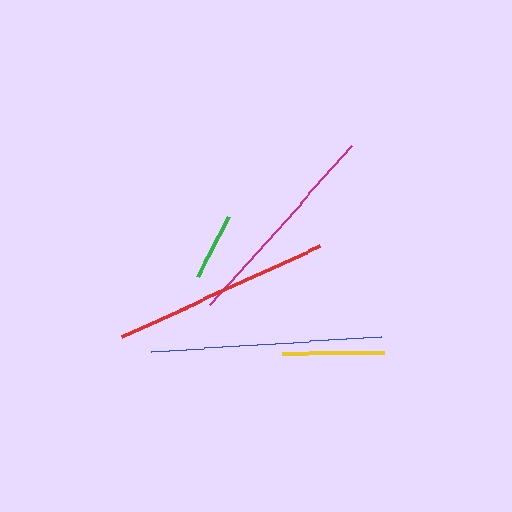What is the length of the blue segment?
The blue segment is approximately 231 pixels long.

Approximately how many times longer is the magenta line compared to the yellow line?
The magenta line is approximately 2.1 times the length of the yellow line.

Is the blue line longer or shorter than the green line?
The blue line is longer than the green line.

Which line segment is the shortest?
The green line is the shortest at approximately 66 pixels.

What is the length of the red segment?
The red segment is approximately 218 pixels long.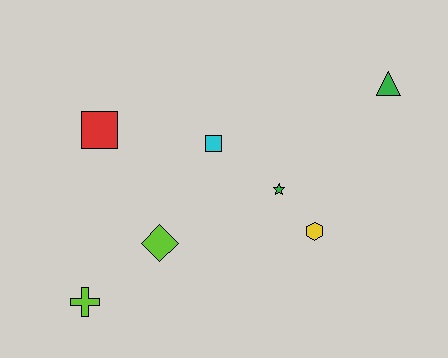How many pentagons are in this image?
There are no pentagons.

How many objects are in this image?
There are 7 objects.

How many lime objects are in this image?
There are 2 lime objects.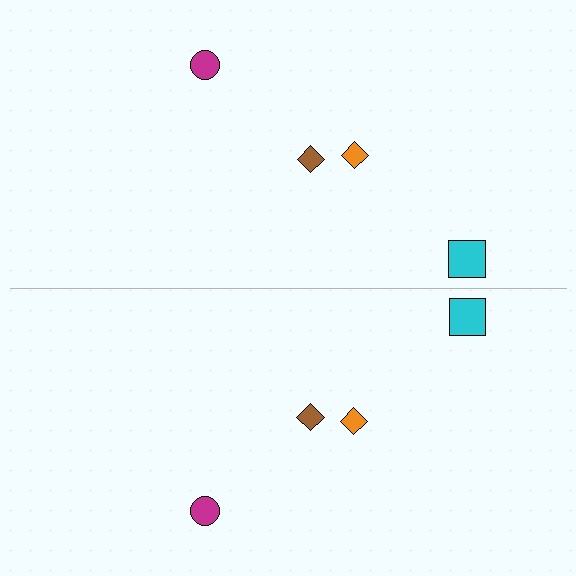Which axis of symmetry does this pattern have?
The pattern has a horizontal axis of symmetry running through the center of the image.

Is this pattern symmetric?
Yes, this pattern has bilateral (reflection) symmetry.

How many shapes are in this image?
There are 8 shapes in this image.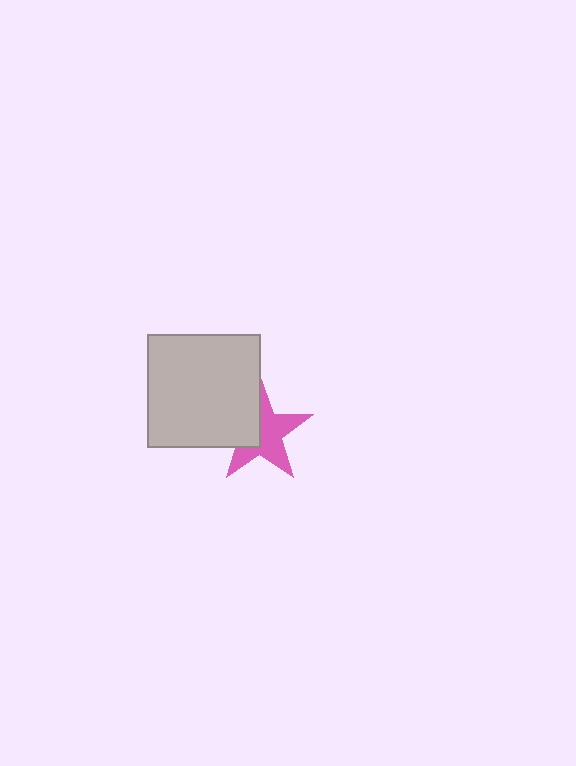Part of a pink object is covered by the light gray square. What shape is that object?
It is a star.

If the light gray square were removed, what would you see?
You would see the complete pink star.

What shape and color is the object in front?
The object in front is a light gray square.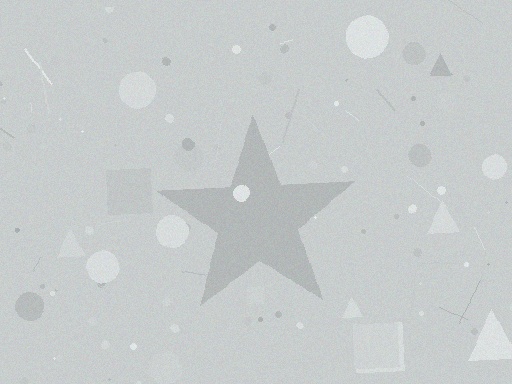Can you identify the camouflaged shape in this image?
The camouflaged shape is a star.